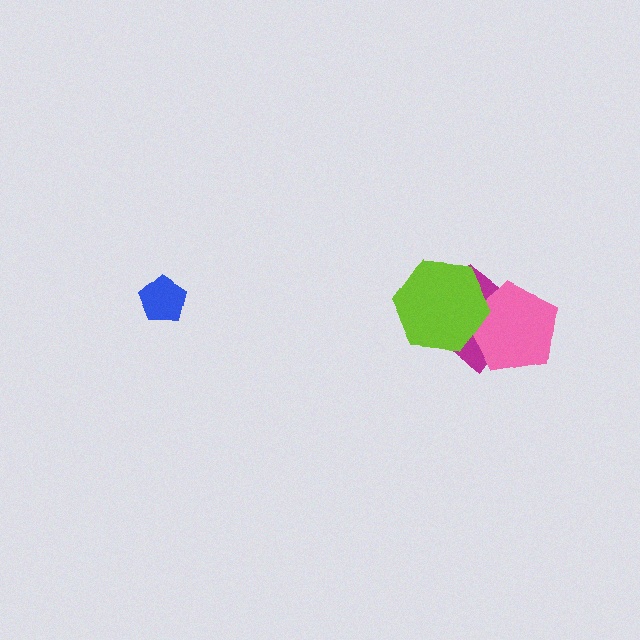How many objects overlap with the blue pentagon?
0 objects overlap with the blue pentagon.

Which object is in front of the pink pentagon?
The lime hexagon is in front of the pink pentagon.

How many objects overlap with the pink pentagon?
2 objects overlap with the pink pentagon.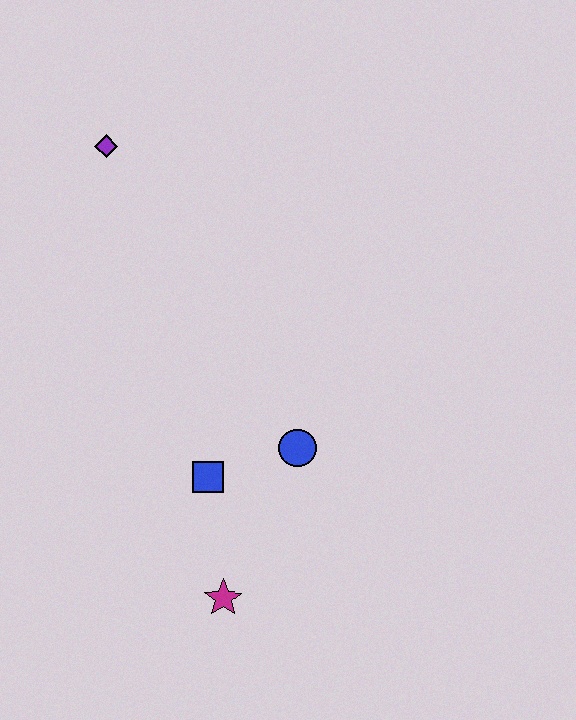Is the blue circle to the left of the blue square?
No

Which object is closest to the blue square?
The blue circle is closest to the blue square.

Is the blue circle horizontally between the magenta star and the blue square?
No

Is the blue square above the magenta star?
Yes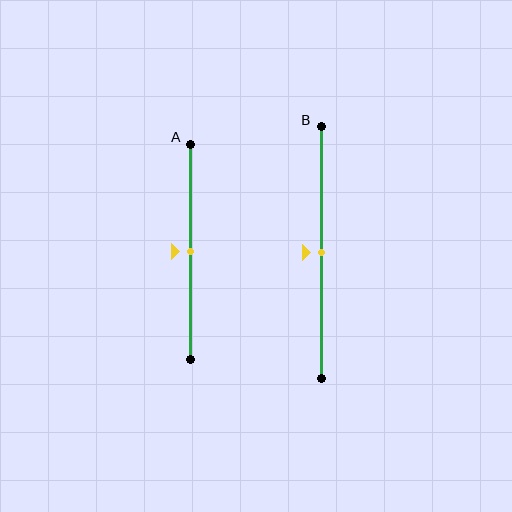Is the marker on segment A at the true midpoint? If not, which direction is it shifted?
Yes, the marker on segment A is at the true midpoint.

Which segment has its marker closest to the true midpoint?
Segment A has its marker closest to the true midpoint.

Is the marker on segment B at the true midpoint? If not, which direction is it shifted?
Yes, the marker on segment B is at the true midpoint.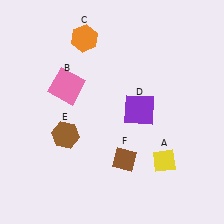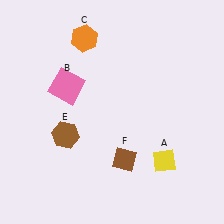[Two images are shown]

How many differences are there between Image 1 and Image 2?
There is 1 difference between the two images.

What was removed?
The purple square (D) was removed in Image 2.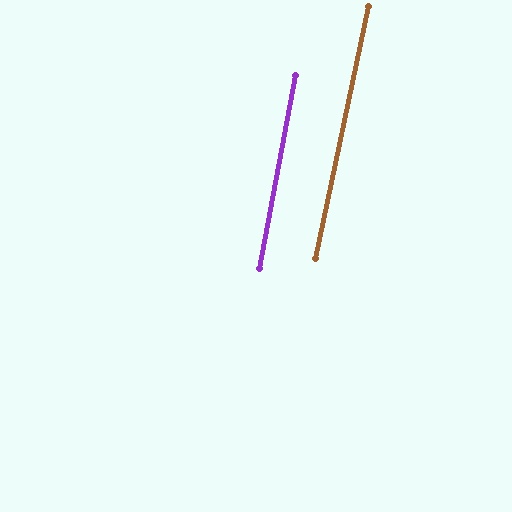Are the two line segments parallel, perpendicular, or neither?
Parallel — their directions differ by only 1.4°.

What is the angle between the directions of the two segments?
Approximately 1 degree.